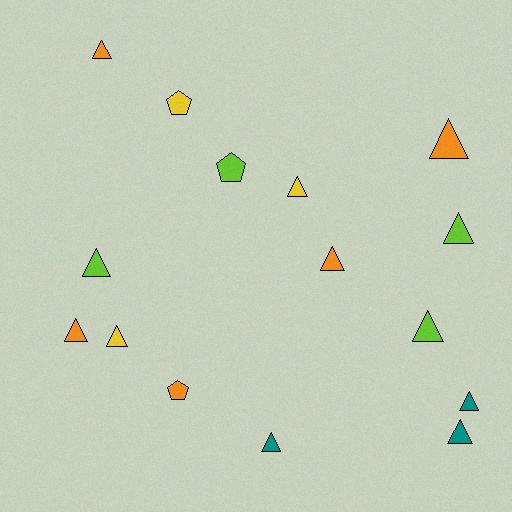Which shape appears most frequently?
Triangle, with 12 objects.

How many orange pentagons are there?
There is 1 orange pentagon.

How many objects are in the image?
There are 15 objects.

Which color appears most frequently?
Orange, with 5 objects.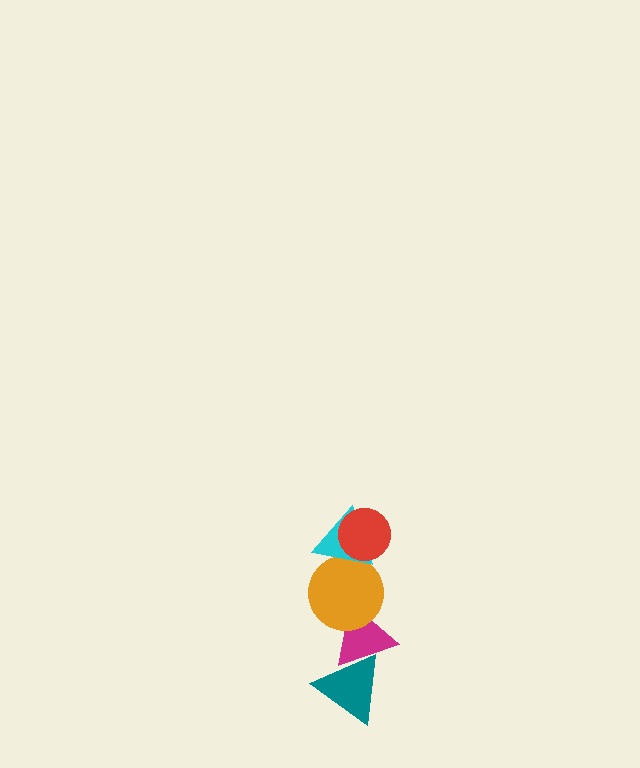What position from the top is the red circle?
The red circle is 1st from the top.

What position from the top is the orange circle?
The orange circle is 3rd from the top.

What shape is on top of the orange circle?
The cyan triangle is on top of the orange circle.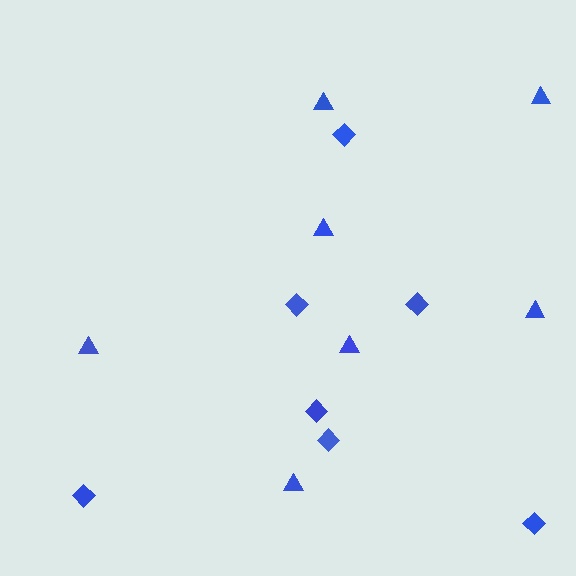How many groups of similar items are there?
There are 2 groups: one group of triangles (7) and one group of diamonds (7).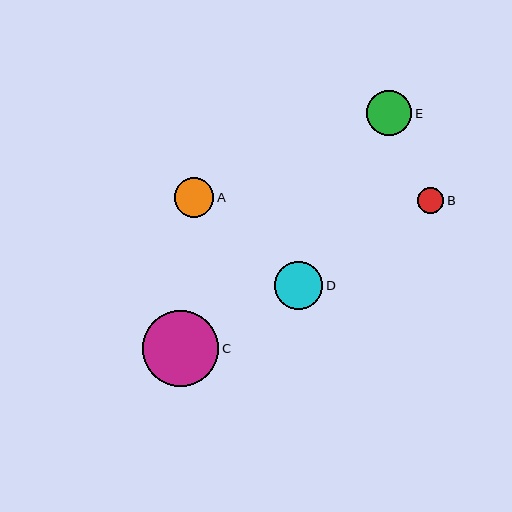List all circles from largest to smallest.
From largest to smallest: C, D, E, A, B.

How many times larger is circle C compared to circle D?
Circle C is approximately 1.6 times the size of circle D.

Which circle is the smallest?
Circle B is the smallest with a size of approximately 27 pixels.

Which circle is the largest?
Circle C is the largest with a size of approximately 76 pixels.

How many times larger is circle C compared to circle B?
Circle C is approximately 2.9 times the size of circle B.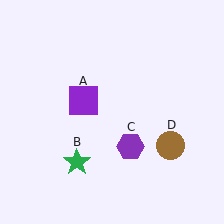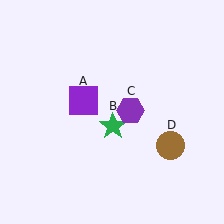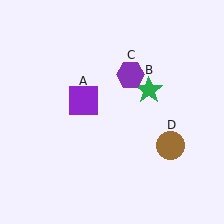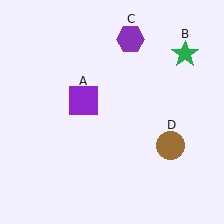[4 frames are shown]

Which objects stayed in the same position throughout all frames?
Purple square (object A) and brown circle (object D) remained stationary.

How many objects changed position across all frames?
2 objects changed position: green star (object B), purple hexagon (object C).